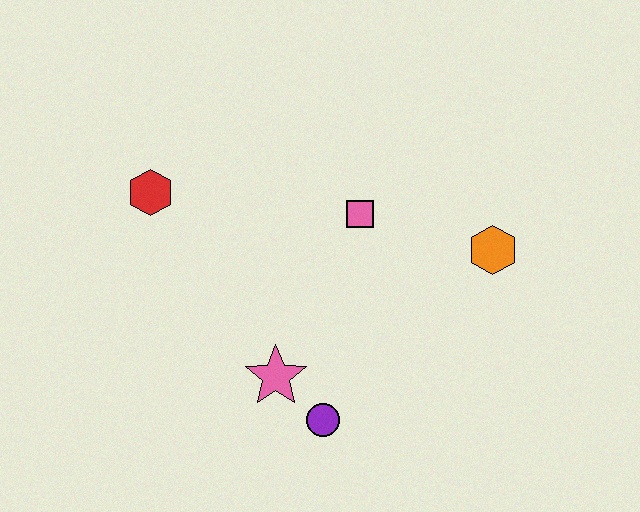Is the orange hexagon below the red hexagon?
Yes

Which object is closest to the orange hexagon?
The pink square is closest to the orange hexagon.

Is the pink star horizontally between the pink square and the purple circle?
No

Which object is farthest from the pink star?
The orange hexagon is farthest from the pink star.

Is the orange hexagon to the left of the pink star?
No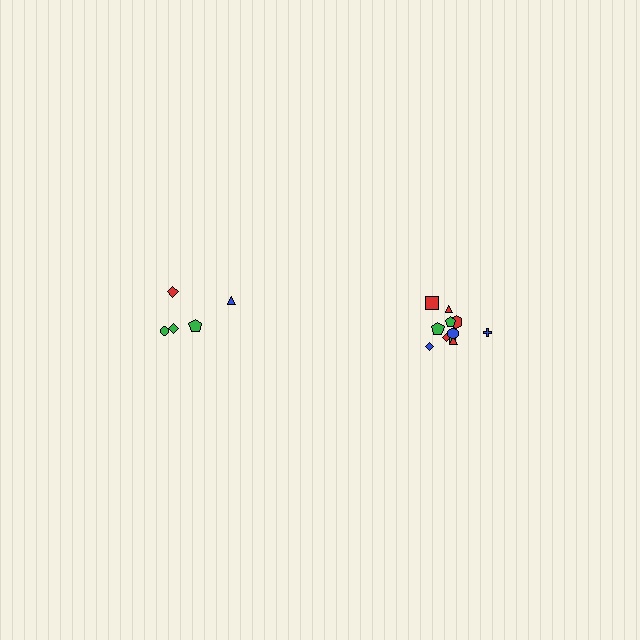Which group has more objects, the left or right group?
The right group.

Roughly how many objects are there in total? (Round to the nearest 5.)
Roughly 15 objects in total.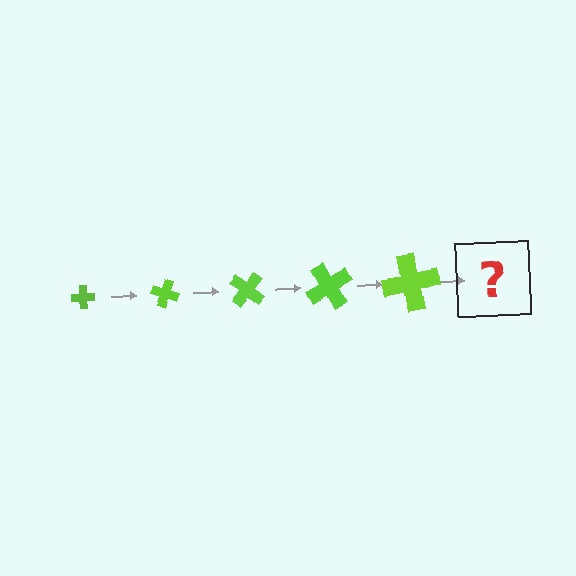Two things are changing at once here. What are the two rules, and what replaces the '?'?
The two rules are that the cross grows larger each step and it rotates 20 degrees each step. The '?' should be a cross, larger than the previous one and rotated 100 degrees from the start.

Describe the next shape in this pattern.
It should be a cross, larger than the previous one and rotated 100 degrees from the start.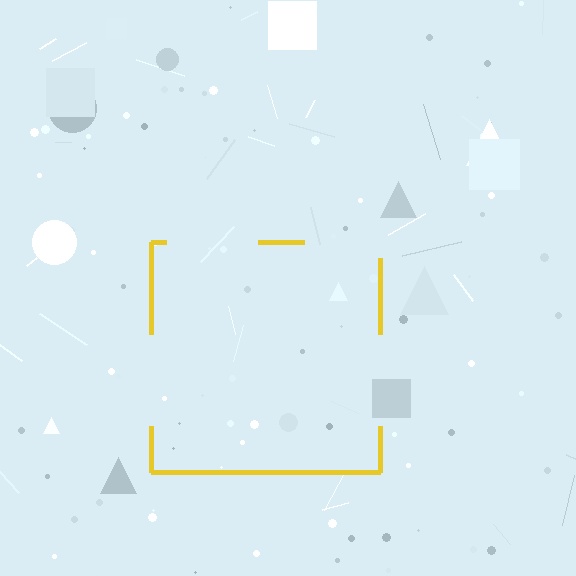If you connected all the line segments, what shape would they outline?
They would outline a square.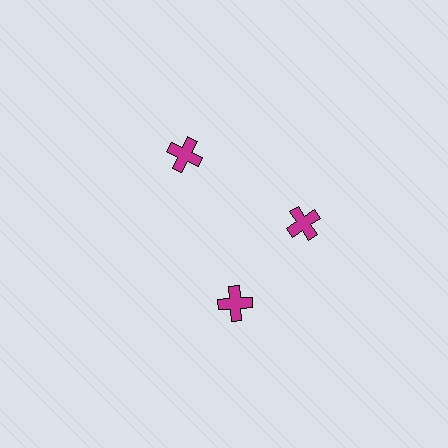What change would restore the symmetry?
The symmetry would be restored by rotating it back into even spacing with its neighbors so that all 3 crosses sit at equal angles and equal distance from the center.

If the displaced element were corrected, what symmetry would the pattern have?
It would have 3-fold rotational symmetry — the pattern would map onto itself every 120 degrees.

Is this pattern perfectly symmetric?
No. The 3 magenta crosses are arranged in a ring, but one element near the 7 o'clock position is rotated out of alignment along the ring, breaking the 3-fold rotational symmetry.